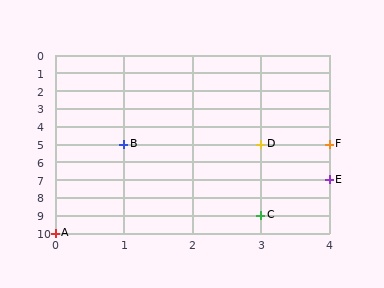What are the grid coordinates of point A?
Point A is at grid coordinates (0, 10).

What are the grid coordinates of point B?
Point B is at grid coordinates (1, 5).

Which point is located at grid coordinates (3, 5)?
Point D is at (3, 5).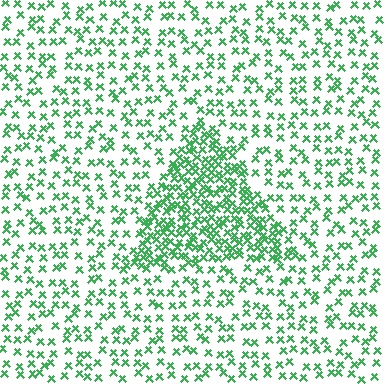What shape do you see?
I see a triangle.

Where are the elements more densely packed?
The elements are more densely packed inside the triangle boundary.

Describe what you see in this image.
The image contains small green elements arranged at two different densities. A triangle-shaped region is visible where the elements are more densely packed than the surrounding area.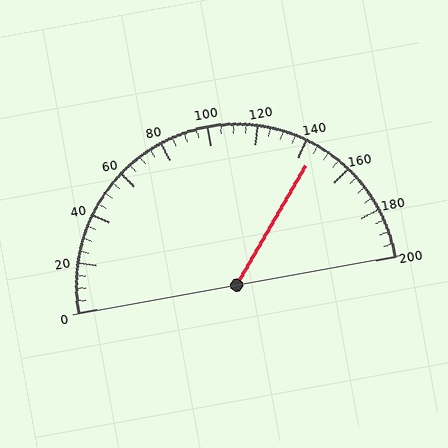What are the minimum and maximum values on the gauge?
The gauge ranges from 0 to 200.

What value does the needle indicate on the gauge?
The needle indicates approximately 145.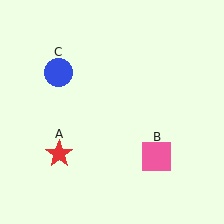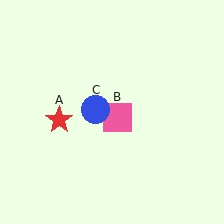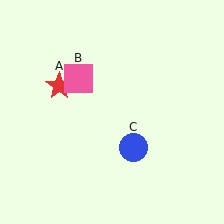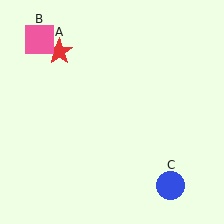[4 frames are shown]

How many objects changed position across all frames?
3 objects changed position: red star (object A), pink square (object B), blue circle (object C).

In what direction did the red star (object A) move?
The red star (object A) moved up.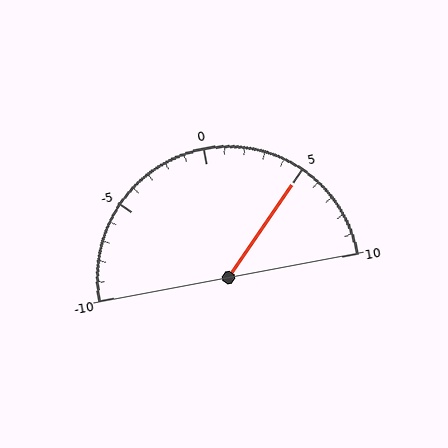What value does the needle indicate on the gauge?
The needle indicates approximately 5.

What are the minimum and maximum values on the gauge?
The gauge ranges from -10 to 10.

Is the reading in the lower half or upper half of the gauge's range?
The reading is in the upper half of the range (-10 to 10).